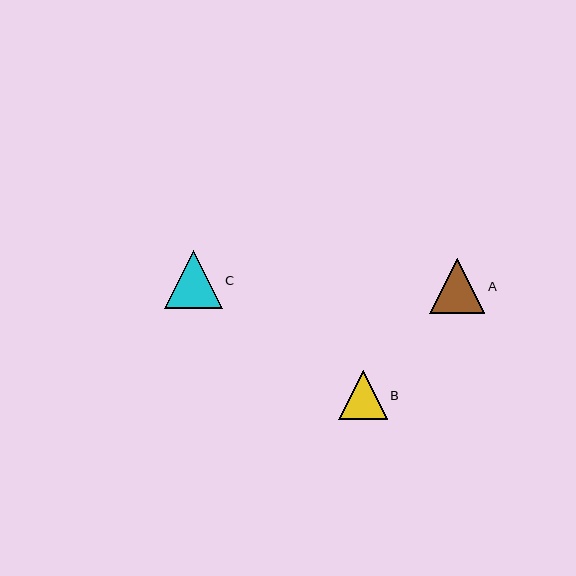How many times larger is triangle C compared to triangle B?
Triangle C is approximately 1.2 times the size of triangle B.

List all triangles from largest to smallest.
From largest to smallest: C, A, B.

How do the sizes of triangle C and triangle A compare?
Triangle C and triangle A are approximately the same size.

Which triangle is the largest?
Triangle C is the largest with a size of approximately 58 pixels.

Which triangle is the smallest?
Triangle B is the smallest with a size of approximately 49 pixels.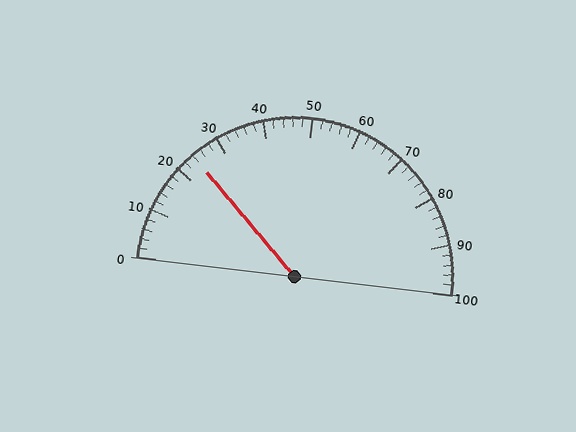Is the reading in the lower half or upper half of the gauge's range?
The reading is in the lower half of the range (0 to 100).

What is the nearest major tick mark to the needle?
The nearest major tick mark is 20.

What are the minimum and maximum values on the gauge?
The gauge ranges from 0 to 100.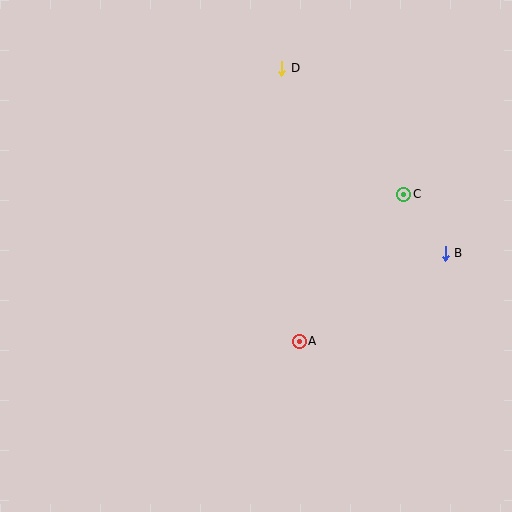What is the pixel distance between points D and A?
The distance between D and A is 273 pixels.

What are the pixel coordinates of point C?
Point C is at (404, 194).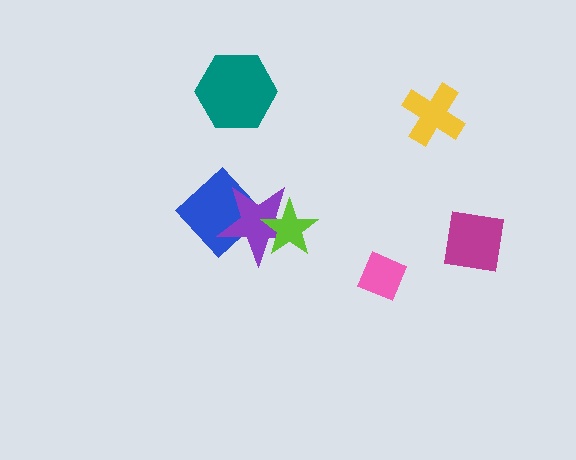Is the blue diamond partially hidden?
Yes, it is partially covered by another shape.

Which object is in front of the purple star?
The lime star is in front of the purple star.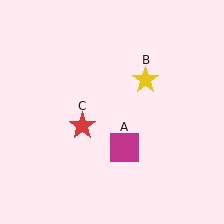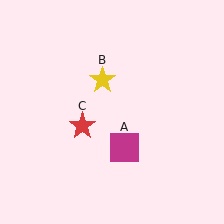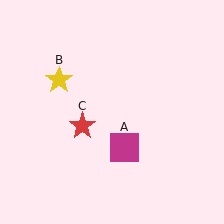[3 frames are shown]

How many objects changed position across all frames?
1 object changed position: yellow star (object B).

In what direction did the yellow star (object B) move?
The yellow star (object B) moved left.